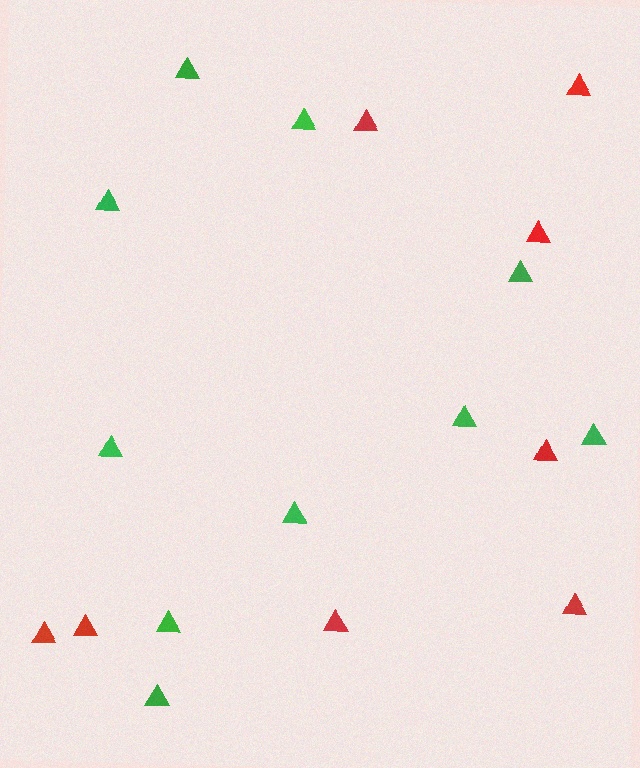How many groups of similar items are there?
There are 2 groups: one group of red triangles (8) and one group of green triangles (10).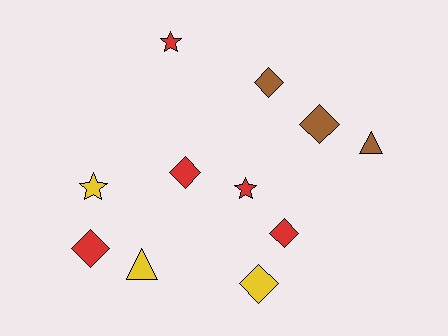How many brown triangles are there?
There is 1 brown triangle.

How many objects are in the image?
There are 11 objects.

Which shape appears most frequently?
Diamond, with 6 objects.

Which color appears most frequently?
Red, with 5 objects.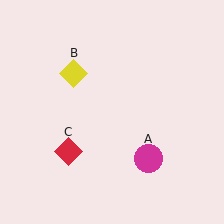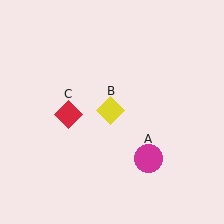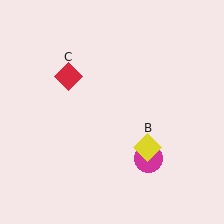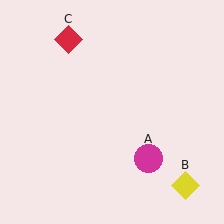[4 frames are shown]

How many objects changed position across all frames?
2 objects changed position: yellow diamond (object B), red diamond (object C).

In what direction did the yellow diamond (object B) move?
The yellow diamond (object B) moved down and to the right.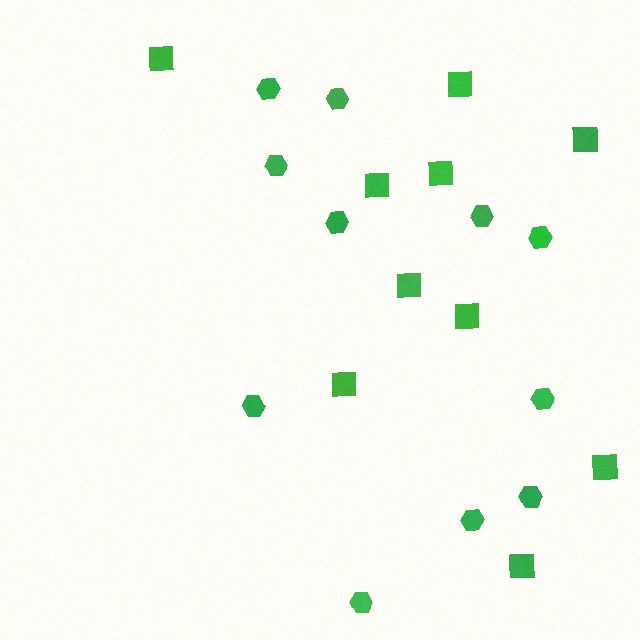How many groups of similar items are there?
There are 2 groups: one group of hexagons (11) and one group of squares (10).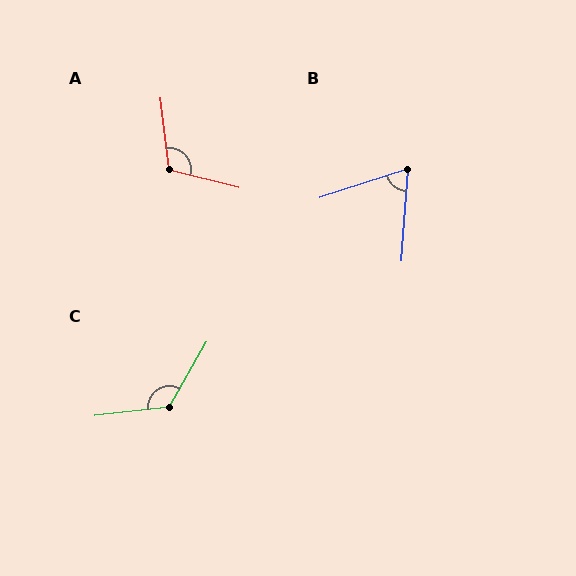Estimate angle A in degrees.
Approximately 111 degrees.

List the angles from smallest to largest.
B (67°), A (111°), C (126°).